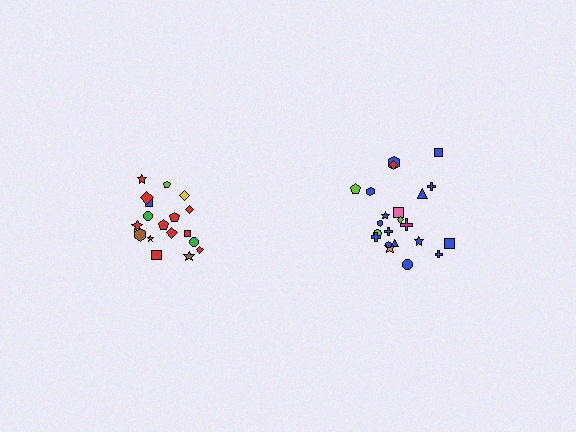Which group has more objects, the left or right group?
The right group.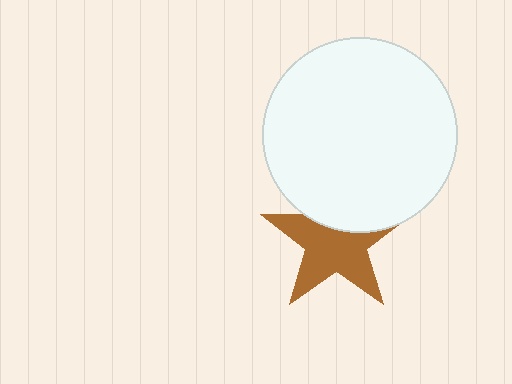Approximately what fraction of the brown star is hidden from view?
Roughly 33% of the brown star is hidden behind the white circle.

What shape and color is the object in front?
The object in front is a white circle.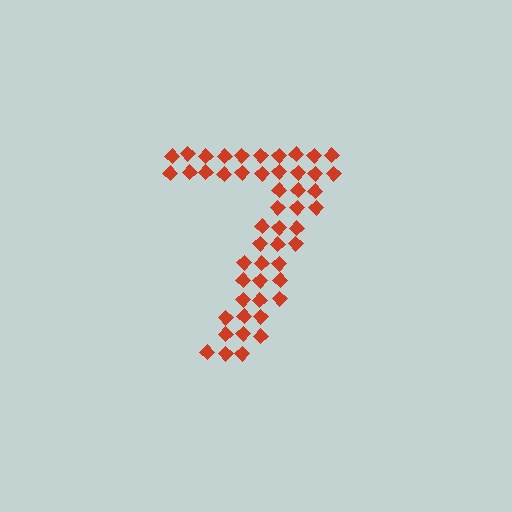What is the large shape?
The large shape is the digit 7.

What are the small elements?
The small elements are diamonds.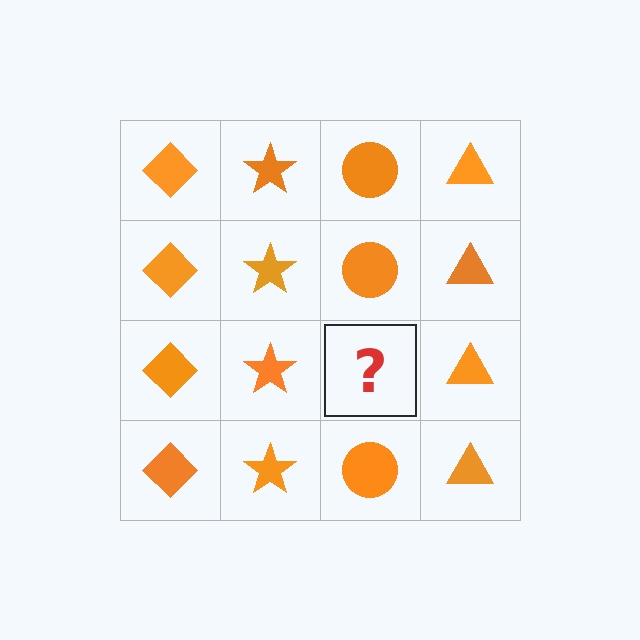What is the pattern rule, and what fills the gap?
The rule is that each column has a consistent shape. The gap should be filled with an orange circle.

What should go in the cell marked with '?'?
The missing cell should contain an orange circle.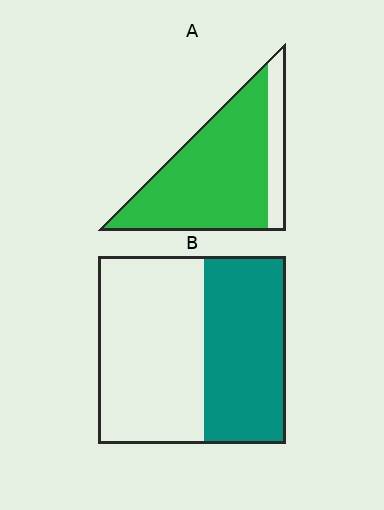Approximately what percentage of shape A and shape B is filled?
A is approximately 80% and B is approximately 45%.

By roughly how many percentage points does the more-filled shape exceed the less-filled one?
By roughly 40 percentage points (A over B).